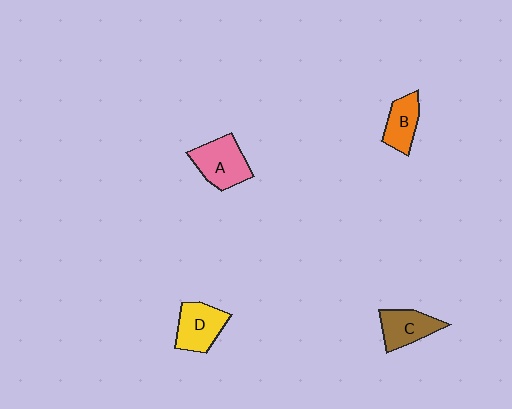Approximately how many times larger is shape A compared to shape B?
Approximately 1.4 times.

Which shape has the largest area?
Shape A (pink).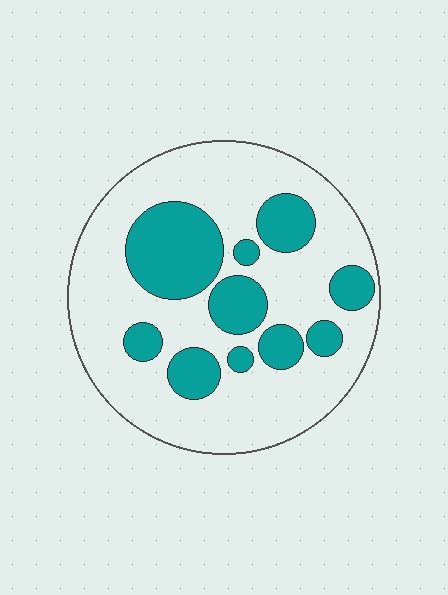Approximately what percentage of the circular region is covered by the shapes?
Approximately 30%.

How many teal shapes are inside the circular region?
10.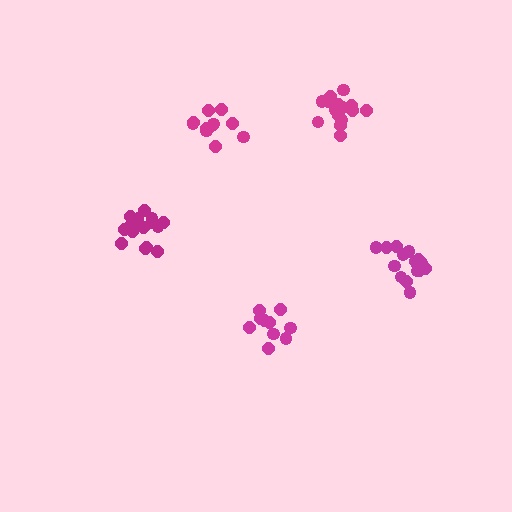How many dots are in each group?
Group 1: 10 dots, Group 2: 11 dots, Group 3: 15 dots, Group 4: 16 dots, Group 5: 16 dots (68 total).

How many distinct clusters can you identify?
There are 5 distinct clusters.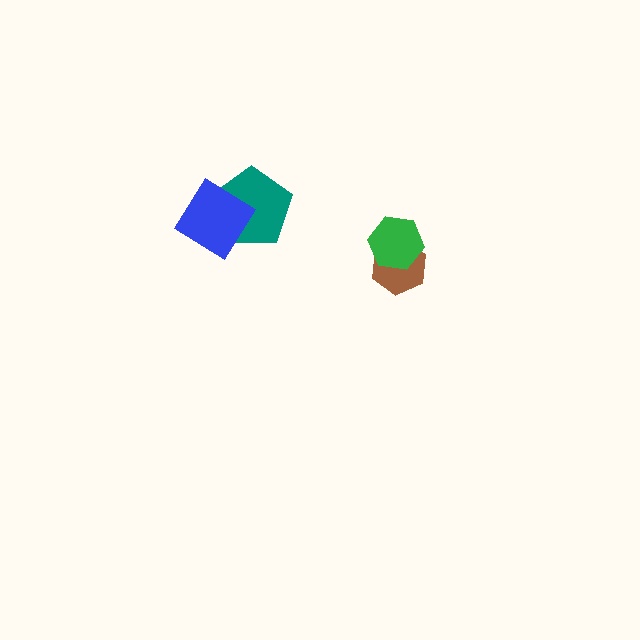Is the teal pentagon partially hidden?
Yes, it is partially covered by another shape.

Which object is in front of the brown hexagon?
The green hexagon is in front of the brown hexagon.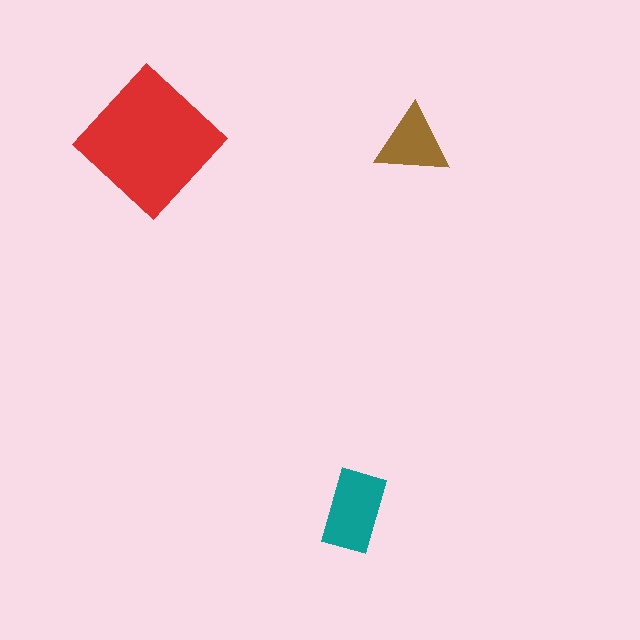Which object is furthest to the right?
The brown triangle is rightmost.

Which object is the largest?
The red diamond.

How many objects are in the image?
There are 3 objects in the image.